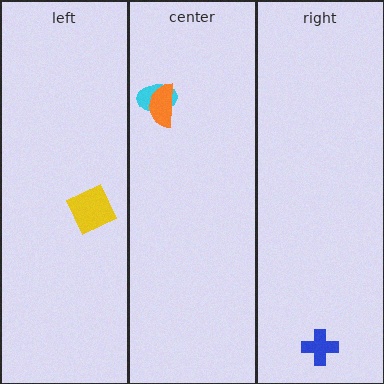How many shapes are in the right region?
1.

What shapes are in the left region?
The yellow square.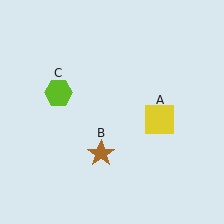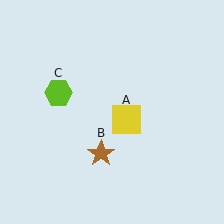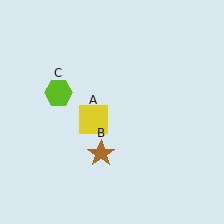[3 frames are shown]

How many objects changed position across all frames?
1 object changed position: yellow square (object A).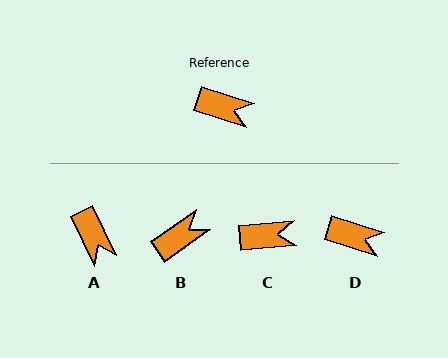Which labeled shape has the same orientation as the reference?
D.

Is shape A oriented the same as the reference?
No, it is off by about 46 degrees.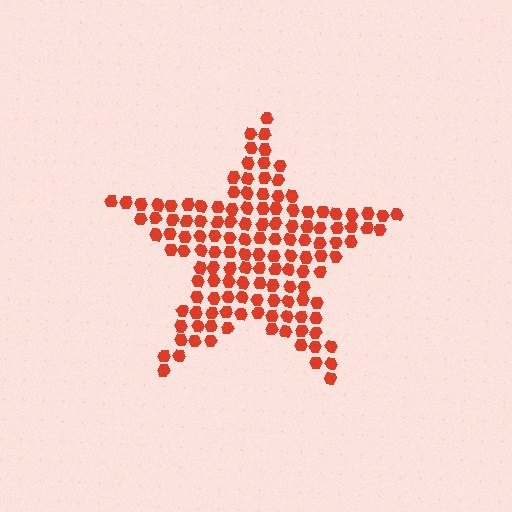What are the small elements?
The small elements are hexagons.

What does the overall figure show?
The overall figure shows a star.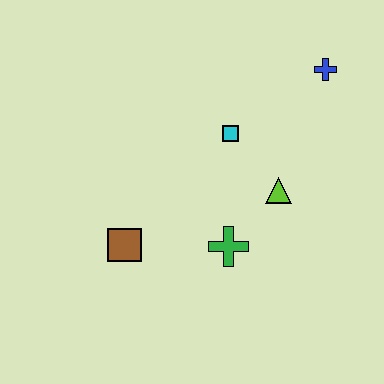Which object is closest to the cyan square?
The lime triangle is closest to the cyan square.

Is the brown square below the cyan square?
Yes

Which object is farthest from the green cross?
The blue cross is farthest from the green cross.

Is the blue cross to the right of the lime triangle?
Yes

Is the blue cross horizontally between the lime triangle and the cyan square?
No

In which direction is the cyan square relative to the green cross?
The cyan square is above the green cross.